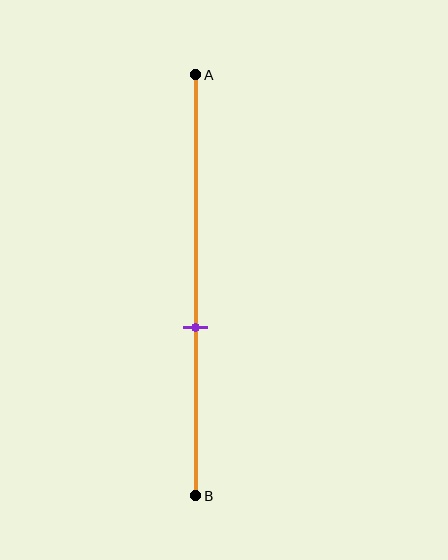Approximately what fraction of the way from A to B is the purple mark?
The purple mark is approximately 60% of the way from A to B.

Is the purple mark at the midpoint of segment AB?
No, the mark is at about 60% from A, not at the 50% midpoint.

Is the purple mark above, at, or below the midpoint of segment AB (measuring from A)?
The purple mark is below the midpoint of segment AB.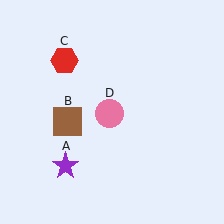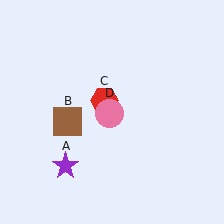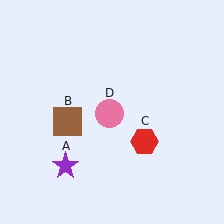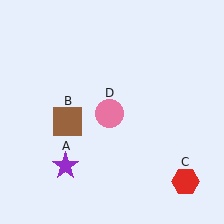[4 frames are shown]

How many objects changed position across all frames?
1 object changed position: red hexagon (object C).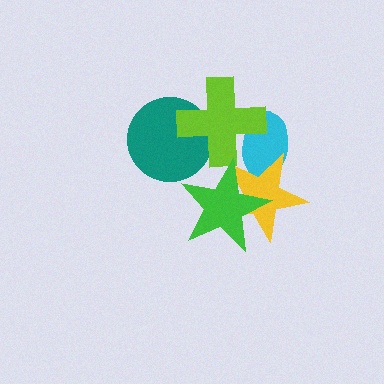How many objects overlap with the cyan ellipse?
3 objects overlap with the cyan ellipse.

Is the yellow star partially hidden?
Yes, it is partially covered by another shape.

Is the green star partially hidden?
No, no other shape covers it.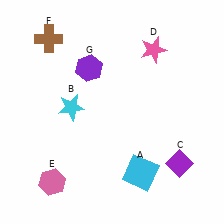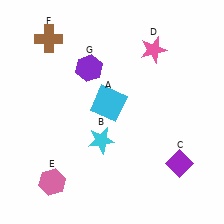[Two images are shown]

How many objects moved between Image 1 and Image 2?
2 objects moved between the two images.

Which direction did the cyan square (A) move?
The cyan square (A) moved up.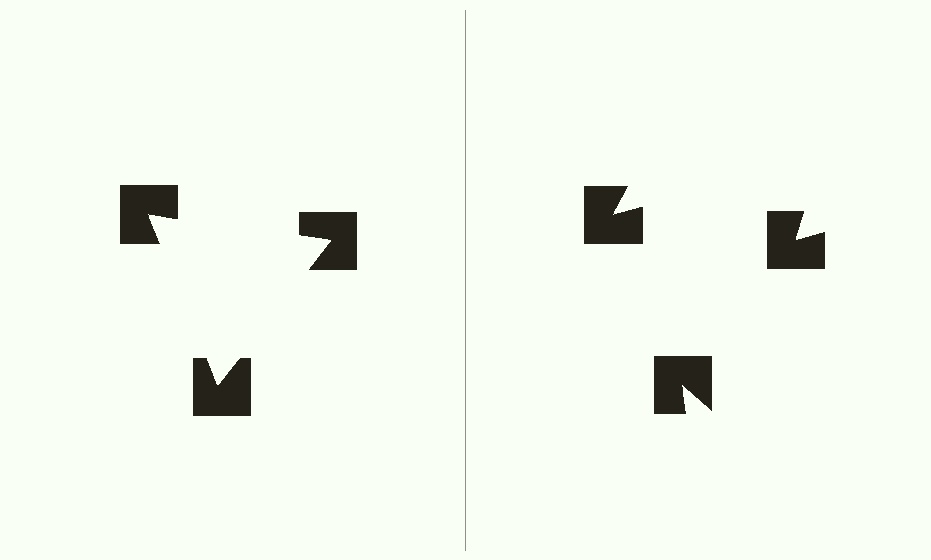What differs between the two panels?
The notched squares are positioned identically on both sides; only the wedge orientations differ. On the left they align to a triangle; on the right they are misaligned.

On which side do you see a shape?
An illusory triangle appears on the left side. On the right side the wedge cuts are rotated, so no coherent shape forms.